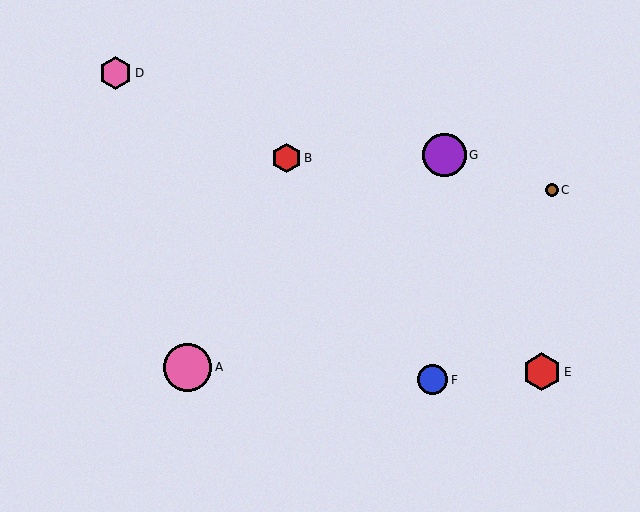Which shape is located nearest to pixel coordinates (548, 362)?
The red hexagon (labeled E) at (542, 372) is nearest to that location.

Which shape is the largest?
The pink circle (labeled A) is the largest.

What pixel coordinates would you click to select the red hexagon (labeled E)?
Click at (542, 372) to select the red hexagon E.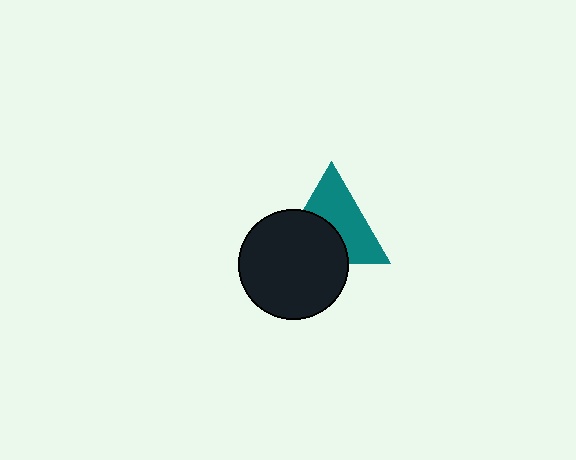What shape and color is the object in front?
The object in front is a black circle.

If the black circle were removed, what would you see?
You would see the complete teal triangle.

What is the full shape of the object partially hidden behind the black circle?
The partially hidden object is a teal triangle.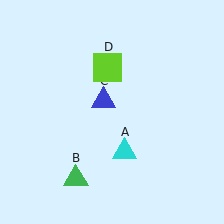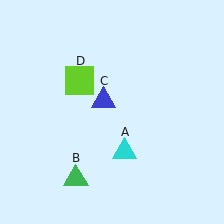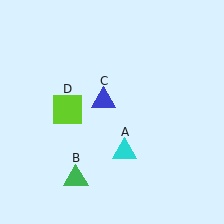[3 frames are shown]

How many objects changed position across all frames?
1 object changed position: lime square (object D).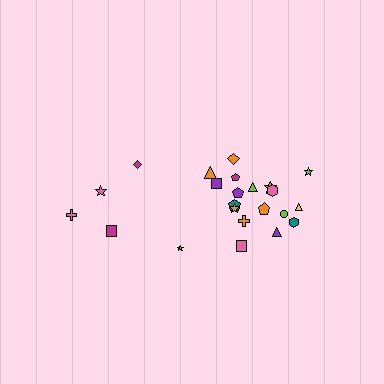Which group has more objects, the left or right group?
The right group.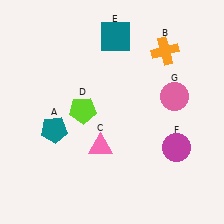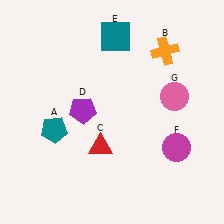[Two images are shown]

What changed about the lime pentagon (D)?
In Image 1, D is lime. In Image 2, it changed to purple.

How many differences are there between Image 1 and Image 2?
There are 2 differences between the two images.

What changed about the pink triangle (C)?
In Image 1, C is pink. In Image 2, it changed to red.